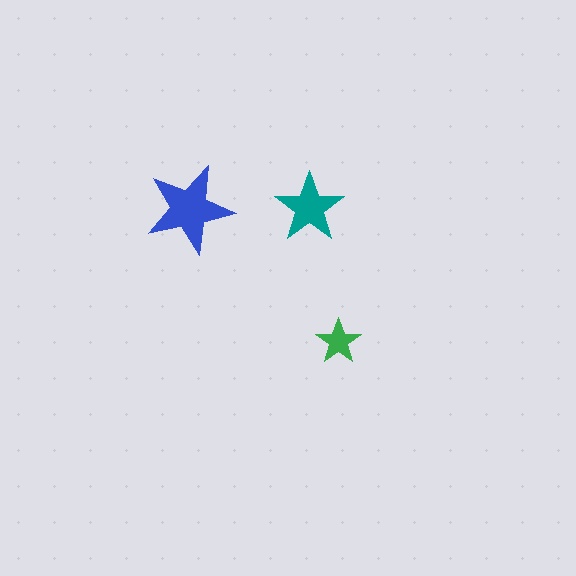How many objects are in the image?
There are 3 objects in the image.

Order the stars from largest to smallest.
the blue one, the teal one, the green one.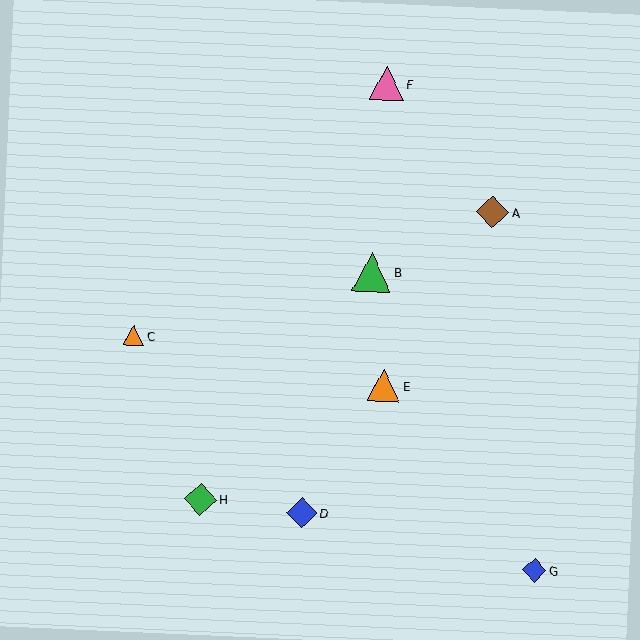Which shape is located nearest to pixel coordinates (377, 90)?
The pink triangle (labeled F) at (387, 83) is nearest to that location.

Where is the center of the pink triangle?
The center of the pink triangle is at (387, 83).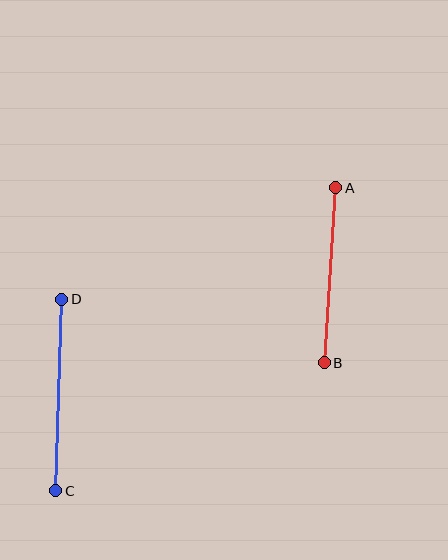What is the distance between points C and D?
The distance is approximately 191 pixels.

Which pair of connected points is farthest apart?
Points C and D are farthest apart.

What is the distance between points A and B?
The distance is approximately 175 pixels.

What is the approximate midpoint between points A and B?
The midpoint is at approximately (330, 275) pixels.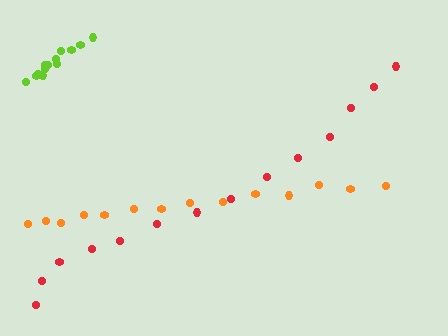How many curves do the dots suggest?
There are 3 distinct paths.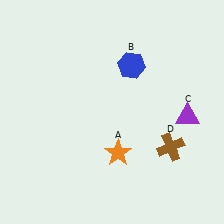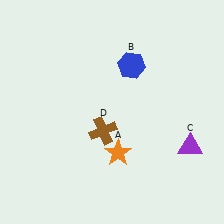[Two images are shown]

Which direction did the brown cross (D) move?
The brown cross (D) moved left.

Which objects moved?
The objects that moved are: the purple triangle (C), the brown cross (D).